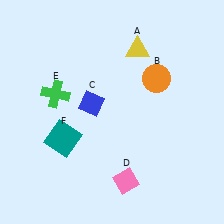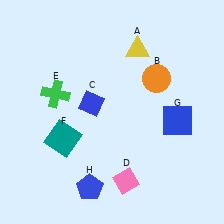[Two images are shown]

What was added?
A blue square (G), a blue pentagon (H) were added in Image 2.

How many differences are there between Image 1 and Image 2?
There are 2 differences between the two images.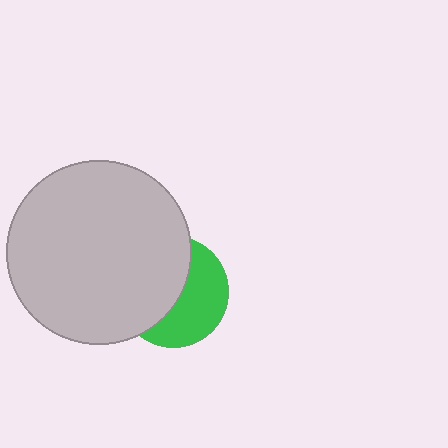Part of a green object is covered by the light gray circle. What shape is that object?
It is a circle.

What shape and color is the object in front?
The object in front is a light gray circle.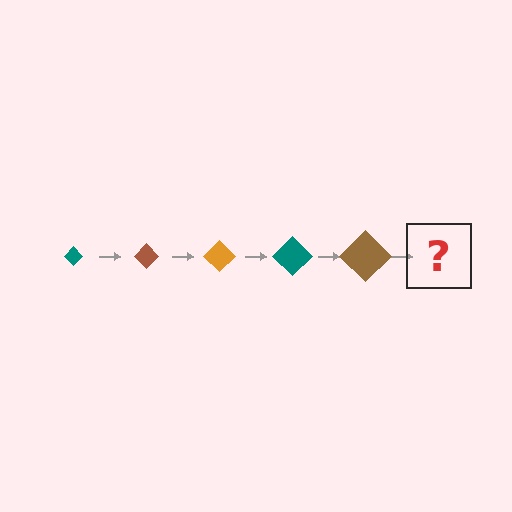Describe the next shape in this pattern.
It should be an orange diamond, larger than the previous one.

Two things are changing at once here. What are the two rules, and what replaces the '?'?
The two rules are that the diamond grows larger each step and the color cycles through teal, brown, and orange. The '?' should be an orange diamond, larger than the previous one.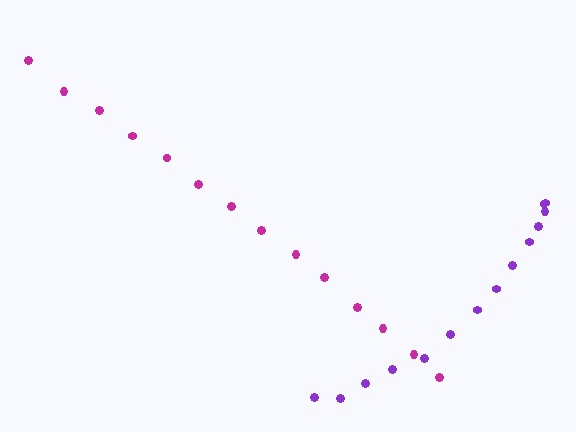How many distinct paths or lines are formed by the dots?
There are 2 distinct paths.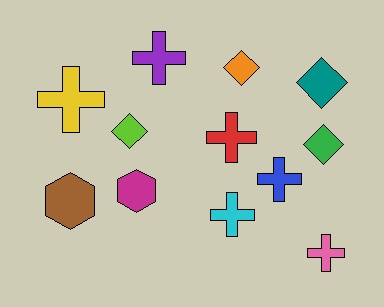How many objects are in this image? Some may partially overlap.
There are 12 objects.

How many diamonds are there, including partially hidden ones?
There are 4 diamonds.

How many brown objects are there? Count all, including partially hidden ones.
There is 1 brown object.